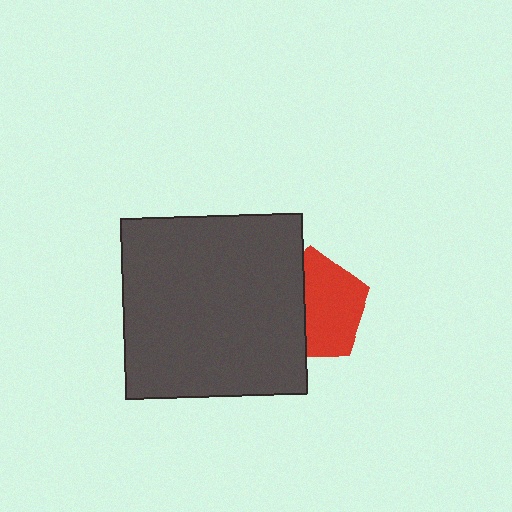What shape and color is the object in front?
The object in front is a dark gray square.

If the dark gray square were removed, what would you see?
You would see the complete red pentagon.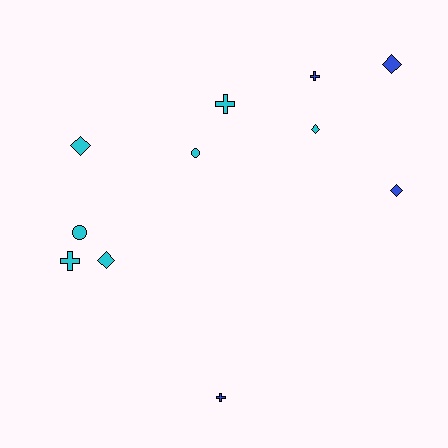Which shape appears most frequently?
Diamond, with 5 objects.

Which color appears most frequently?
Cyan, with 7 objects.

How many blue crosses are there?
There are 2 blue crosses.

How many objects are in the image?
There are 11 objects.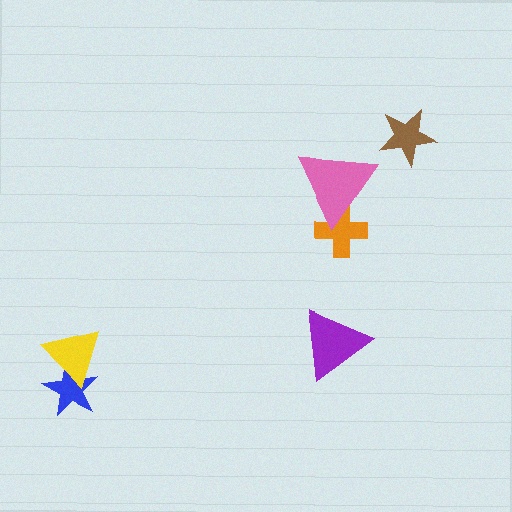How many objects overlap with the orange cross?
1 object overlaps with the orange cross.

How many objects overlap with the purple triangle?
0 objects overlap with the purple triangle.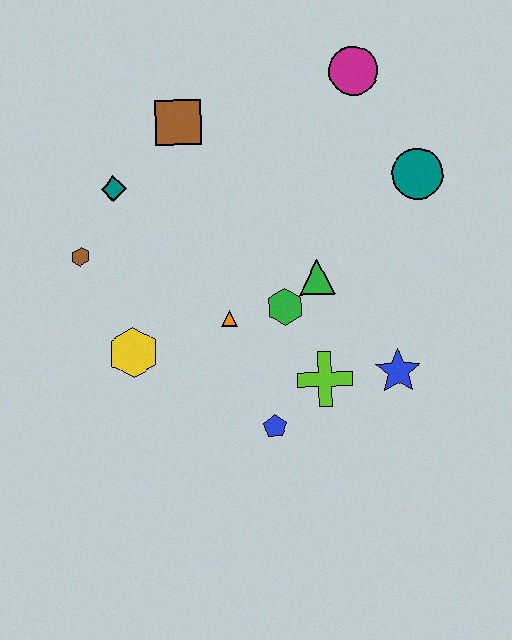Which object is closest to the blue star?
The lime cross is closest to the blue star.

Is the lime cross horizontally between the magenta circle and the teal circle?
No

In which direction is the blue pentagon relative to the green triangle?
The blue pentagon is below the green triangle.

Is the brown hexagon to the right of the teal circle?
No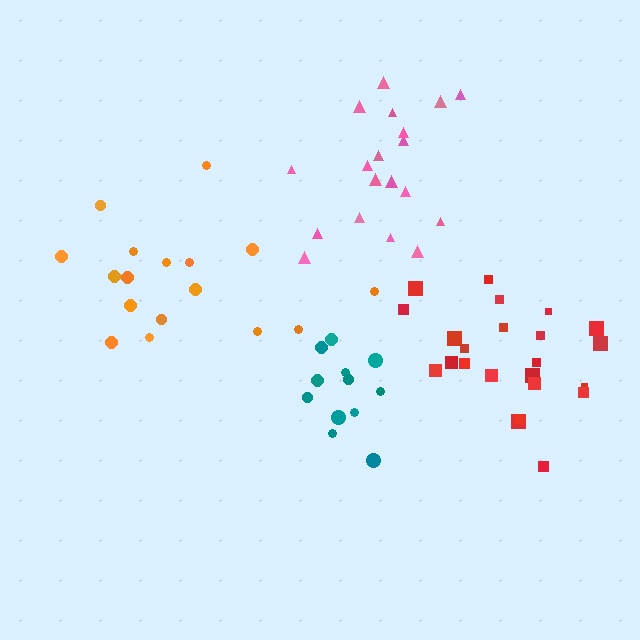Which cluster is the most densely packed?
Teal.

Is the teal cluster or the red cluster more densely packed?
Teal.